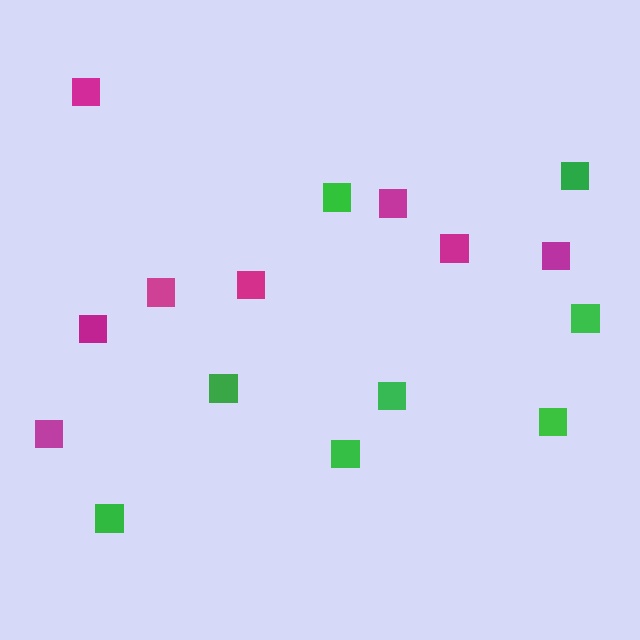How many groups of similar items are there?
There are 2 groups: one group of green squares (8) and one group of magenta squares (8).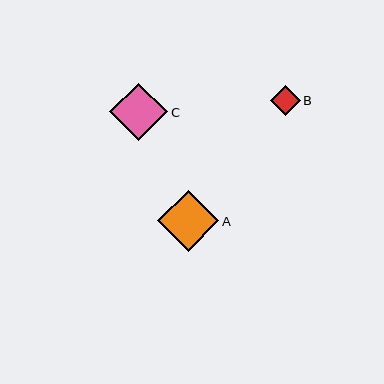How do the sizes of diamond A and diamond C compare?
Diamond A and diamond C are approximately the same size.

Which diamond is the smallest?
Diamond B is the smallest with a size of approximately 29 pixels.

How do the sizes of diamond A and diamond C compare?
Diamond A and diamond C are approximately the same size.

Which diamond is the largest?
Diamond A is the largest with a size of approximately 61 pixels.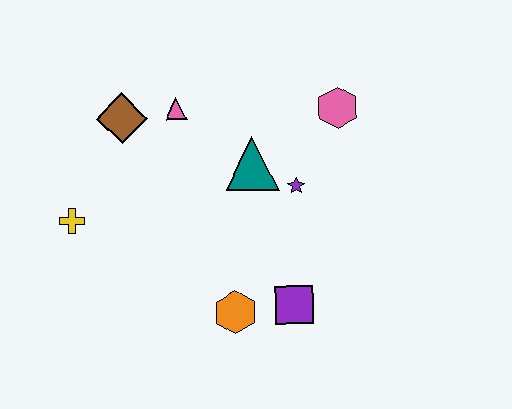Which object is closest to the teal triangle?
The purple star is closest to the teal triangle.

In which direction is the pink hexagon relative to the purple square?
The pink hexagon is above the purple square.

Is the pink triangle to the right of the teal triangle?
No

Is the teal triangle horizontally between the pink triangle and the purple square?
Yes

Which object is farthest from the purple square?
The brown diamond is farthest from the purple square.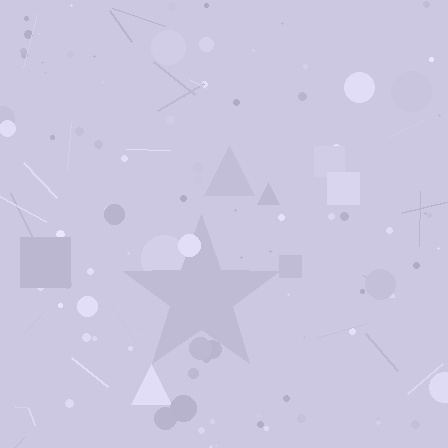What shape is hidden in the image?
A star is hidden in the image.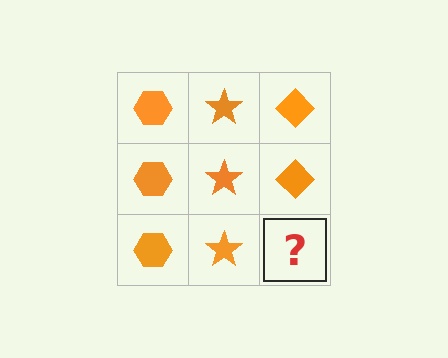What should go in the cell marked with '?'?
The missing cell should contain an orange diamond.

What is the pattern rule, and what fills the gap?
The rule is that each column has a consistent shape. The gap should be filled with an orange diamond.